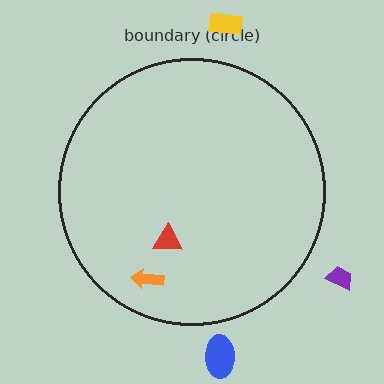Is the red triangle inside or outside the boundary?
Inside.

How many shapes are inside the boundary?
2 inside, 3 outside.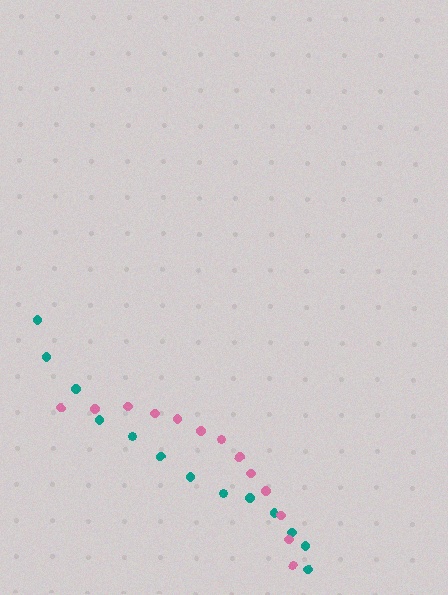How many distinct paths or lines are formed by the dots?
There are 2 distinct paths.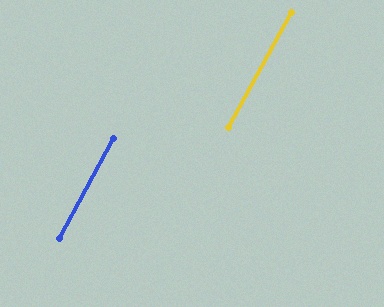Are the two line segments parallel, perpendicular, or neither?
Parallel — their directions differ by only 0.4°.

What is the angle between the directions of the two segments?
Approximately 0 degrees.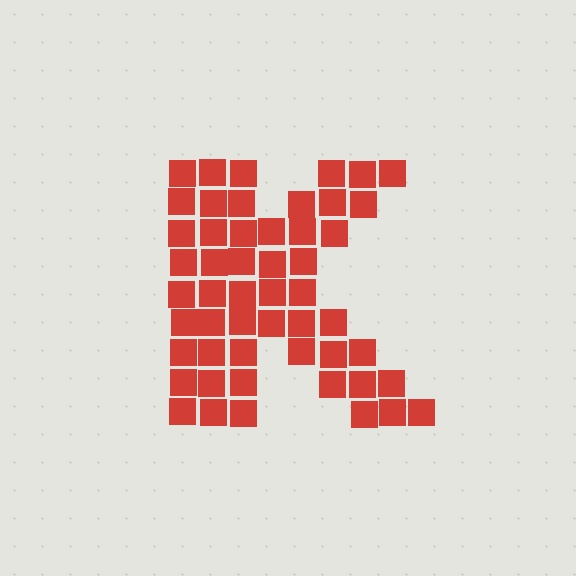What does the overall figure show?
The overall figure shows the letter K.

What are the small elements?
The small elements are squares.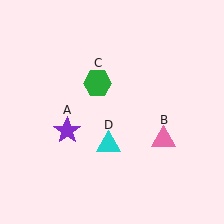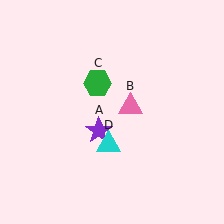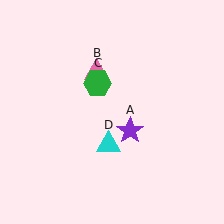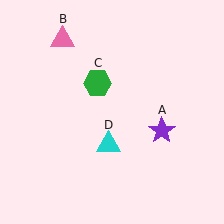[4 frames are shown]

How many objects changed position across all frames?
2 objects changed position: purple star (object A), pink triangle (object B).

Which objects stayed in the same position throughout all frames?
Green hexagon (object C) and cyan triangle (object D) remained stationary.